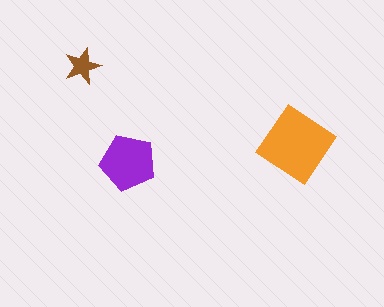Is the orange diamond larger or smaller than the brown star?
Larger.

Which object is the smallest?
The brown star.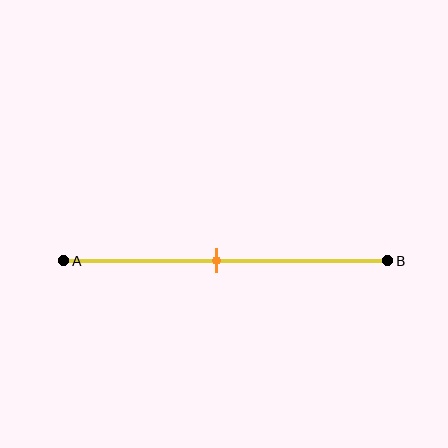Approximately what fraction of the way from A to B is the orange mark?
The orange mark is approximately 45% of the way from A to B.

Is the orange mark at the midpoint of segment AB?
Yes, the mark is approximately at the midpoint.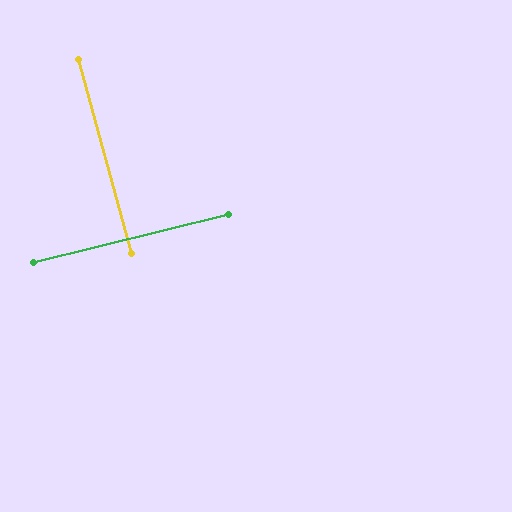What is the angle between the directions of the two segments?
Approximately 89 degrees.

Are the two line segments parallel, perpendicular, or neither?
Perpendicular — they meet at approximately 89°.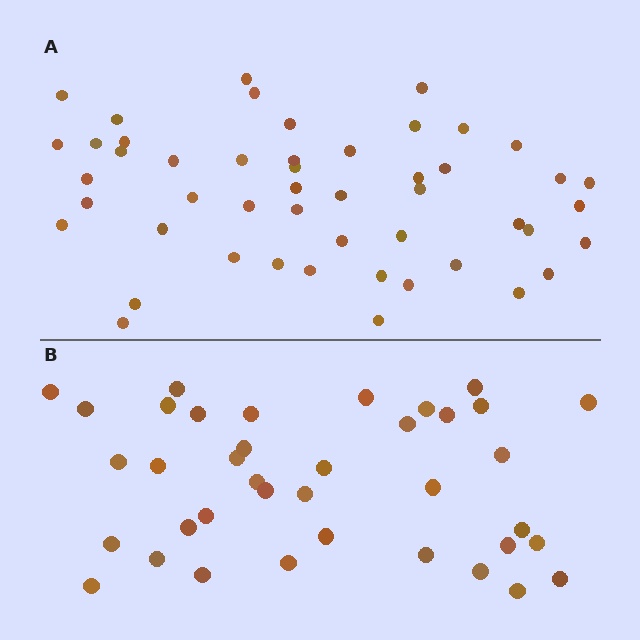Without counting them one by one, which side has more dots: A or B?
Region A (the top region) has more dots.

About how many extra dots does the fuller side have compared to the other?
Region A has roughly 12 or so more dots than region B.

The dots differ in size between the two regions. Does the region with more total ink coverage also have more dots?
No. Region B has more total ink coverage because its dots are larger, but region A actually contains more individual dots. Total area can be misleading — the number of items is what matters here.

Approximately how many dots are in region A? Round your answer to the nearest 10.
About 50 dots. (The exact count is 49, which rounds to 50.)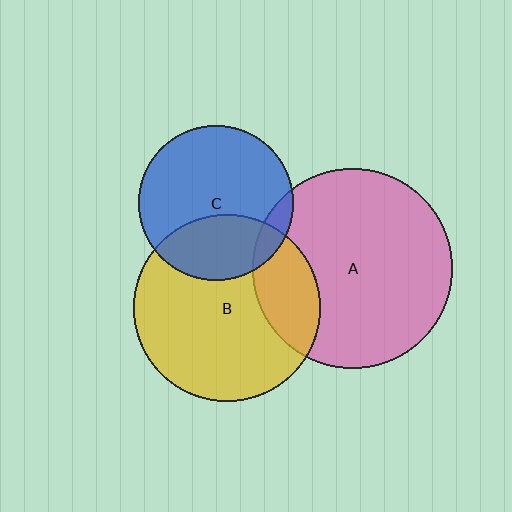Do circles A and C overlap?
Yes.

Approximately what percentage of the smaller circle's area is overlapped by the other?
Approximately 10%.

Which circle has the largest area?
Circle A (pink).